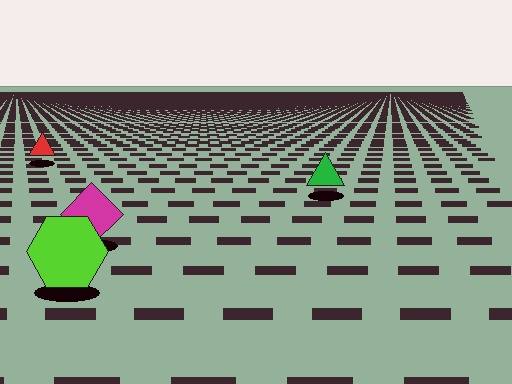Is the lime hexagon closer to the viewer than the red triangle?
Yes. The lime hexagon is closer — you can tell from the texture gradient: the ground texture is coarser near it.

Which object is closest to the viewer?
The lime hexagon is closest. The texture marks near it are larger and more spread out.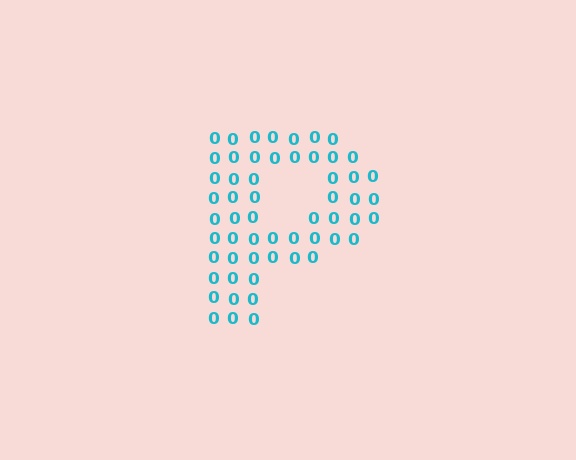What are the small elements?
The small elements are digit 0's.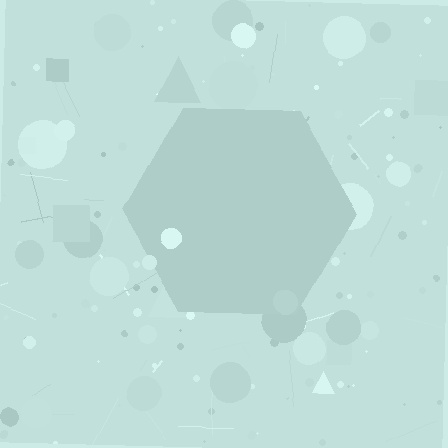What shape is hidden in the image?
A hexagon is hidden in the image.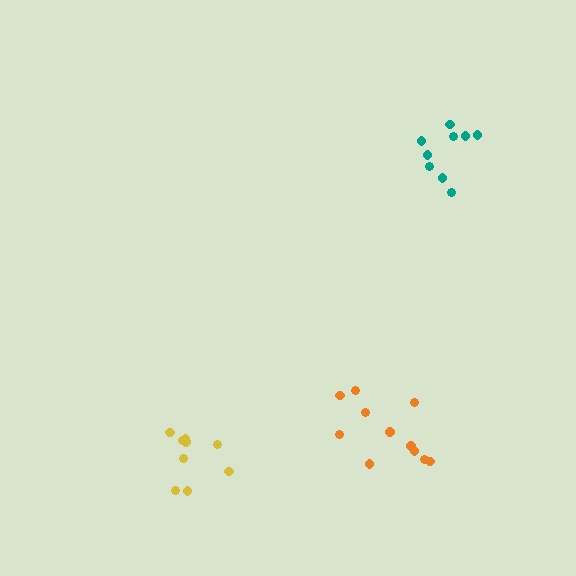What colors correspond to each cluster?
The clusters are colored: yellow, orange, teal.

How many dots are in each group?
Group 1: 9 dots, Group 2: 11 dots, Group 3: 9 dots (29 total).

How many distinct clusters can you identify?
There are 3 distinct clusters.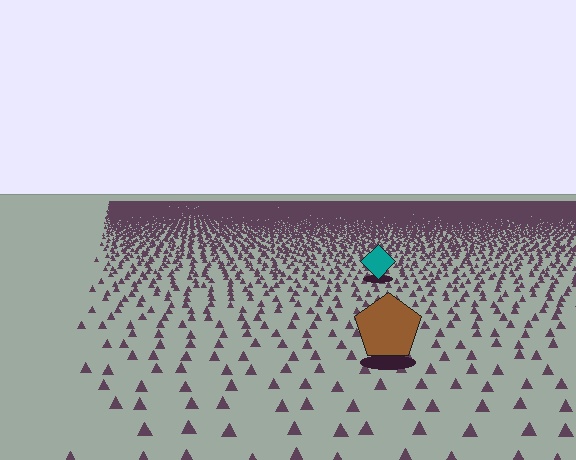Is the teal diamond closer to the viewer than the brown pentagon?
No. The brown pentagon is closer — you can tell from the texture gradient: the ground texture is coarser near it.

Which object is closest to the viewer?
The brown pentagon is closest. The texture marks near it are larger and more spread out.